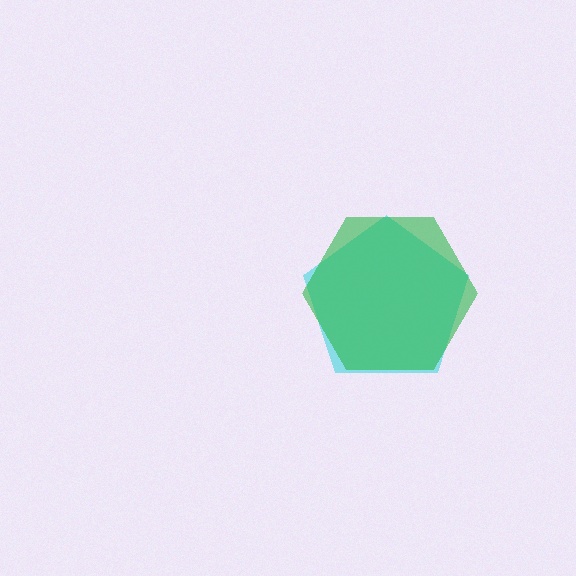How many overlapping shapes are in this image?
There are 2 overlapping shapes in the image.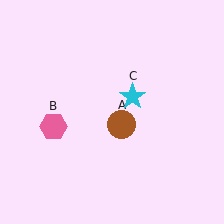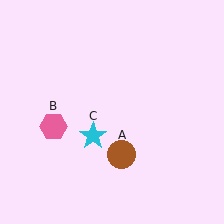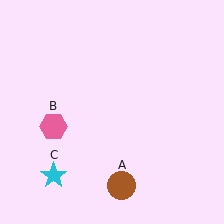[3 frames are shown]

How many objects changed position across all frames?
2 objects changed position: brown circle (object A), cyan star (object C).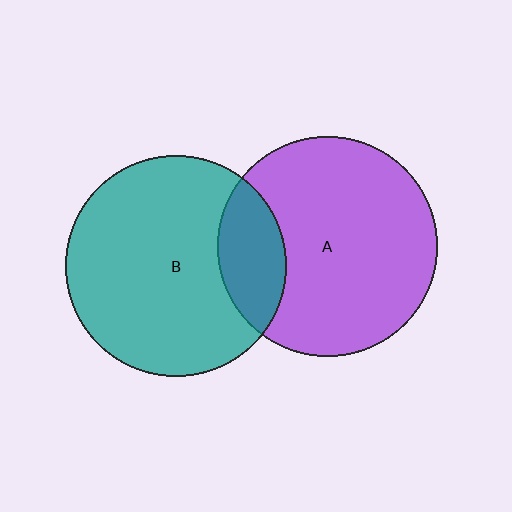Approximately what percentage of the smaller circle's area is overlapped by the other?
Approximately 20%.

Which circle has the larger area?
Circle B (teal).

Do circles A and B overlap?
Yes.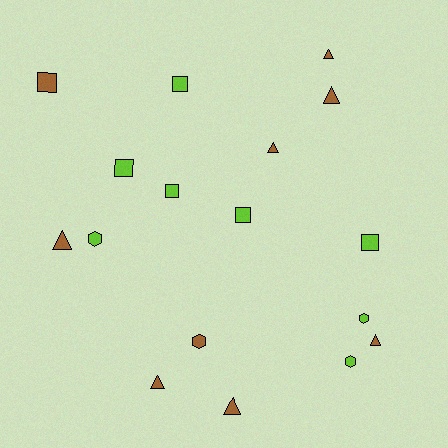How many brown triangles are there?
There are 7 brown triangles.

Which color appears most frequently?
Brown, with 9 objects.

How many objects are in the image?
There are 17 objects.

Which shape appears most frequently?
Triangle, with 7 objects.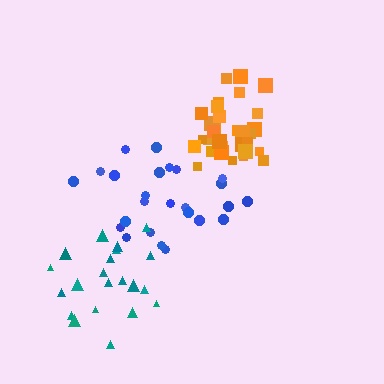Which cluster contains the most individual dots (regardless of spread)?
Orange (31).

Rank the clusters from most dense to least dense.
orange, blue, teal.